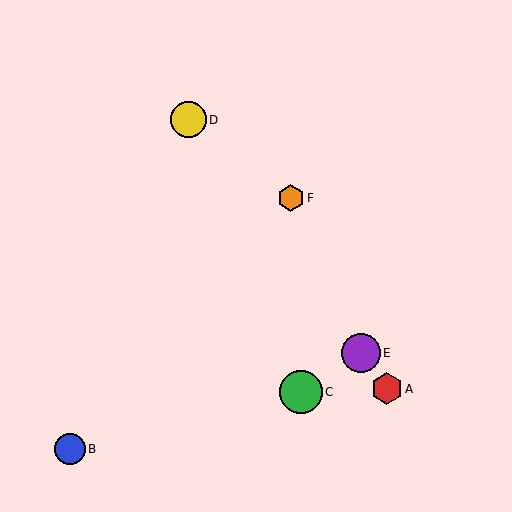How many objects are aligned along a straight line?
3 objects (A, D, E) are aligned along a straight line.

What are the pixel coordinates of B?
Object B is at (70, 449).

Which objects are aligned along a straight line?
Objects A, D, E are aligned along a straight line.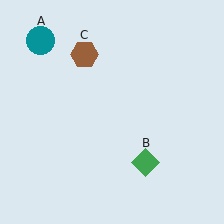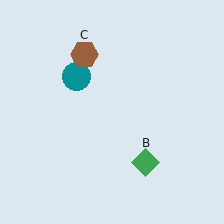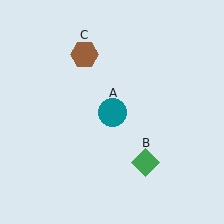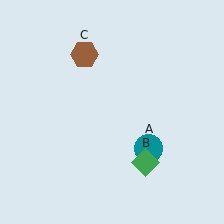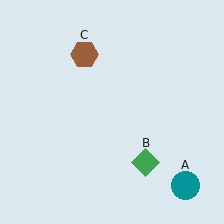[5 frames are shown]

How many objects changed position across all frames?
1 object changed position: teal circle (object A).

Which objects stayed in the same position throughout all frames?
Green diamond (object B) and brown hexagon (object C) remained stationary.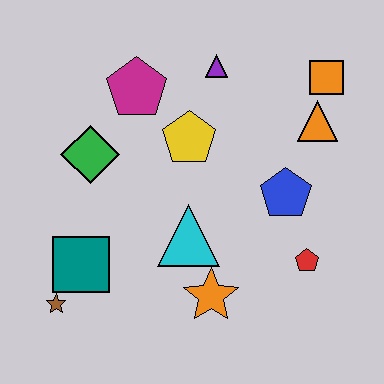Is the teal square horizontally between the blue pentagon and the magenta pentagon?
No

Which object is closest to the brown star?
The teal square is closest to the brown star.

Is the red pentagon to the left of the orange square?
Yes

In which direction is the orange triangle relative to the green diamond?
The orange triangle is to the right of the green diamond.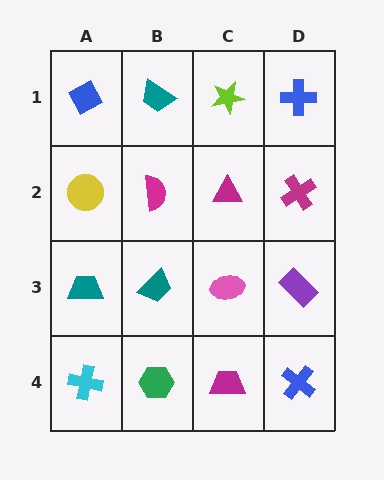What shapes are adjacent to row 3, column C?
A magenta triangle (row 2, column C), a magenta trapezoid (row 4, column C), a teal trapezoid (row 3, column B), a purple rectangle (row 3, column D).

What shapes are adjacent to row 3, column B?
A magenta semicircle (row 2, column B), a green hexagon (row 4, column B), a teal trapezoid (row 3, column A), a pink ellipse (row 3, column C).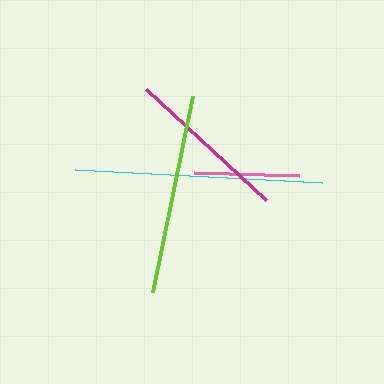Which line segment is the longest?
The cyan line is the longest at approximately 247 pixels.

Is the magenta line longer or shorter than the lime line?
The lime line is longer than the magenta line.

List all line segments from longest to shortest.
From longest to shortest: cyan, lime, magenta, pink.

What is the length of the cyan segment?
The cyan segment is approximately 247 pixels long.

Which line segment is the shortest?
The pink line is the shortest at approximately 105 pixels.